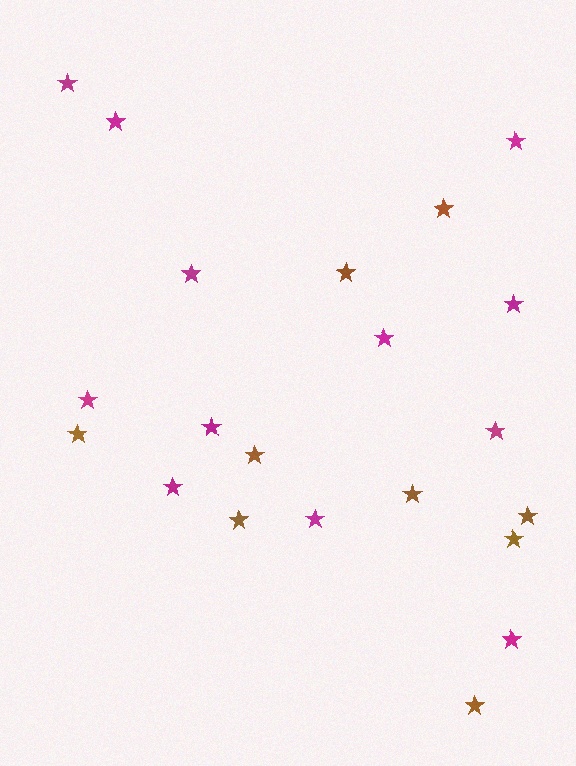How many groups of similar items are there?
There are 2 groups: one group of brown stars (9) and one group of magenta stars (12).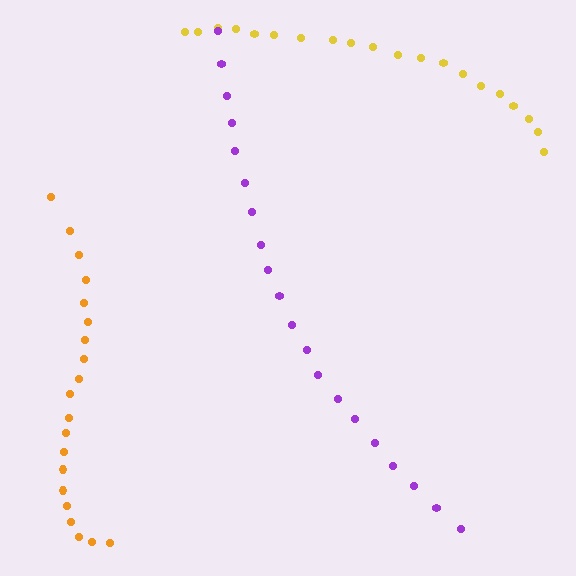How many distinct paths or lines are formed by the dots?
There are 3 distinct paths.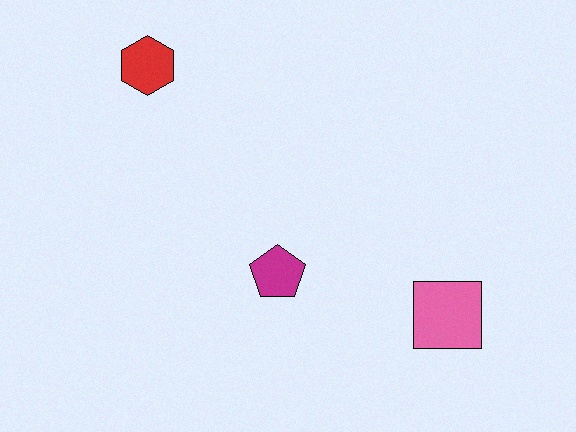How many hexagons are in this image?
There is 1 hexagon.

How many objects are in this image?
There are 3 objects.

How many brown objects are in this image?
There are no brown objects.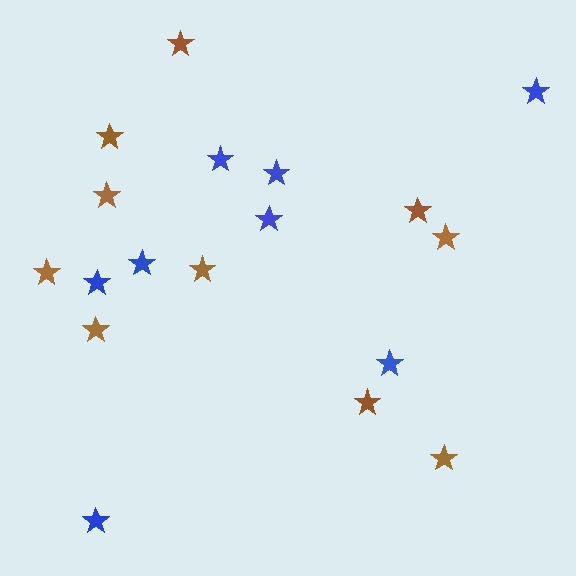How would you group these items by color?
There are 2 groups: one group of brown stars (10) and one group of blue stars (8).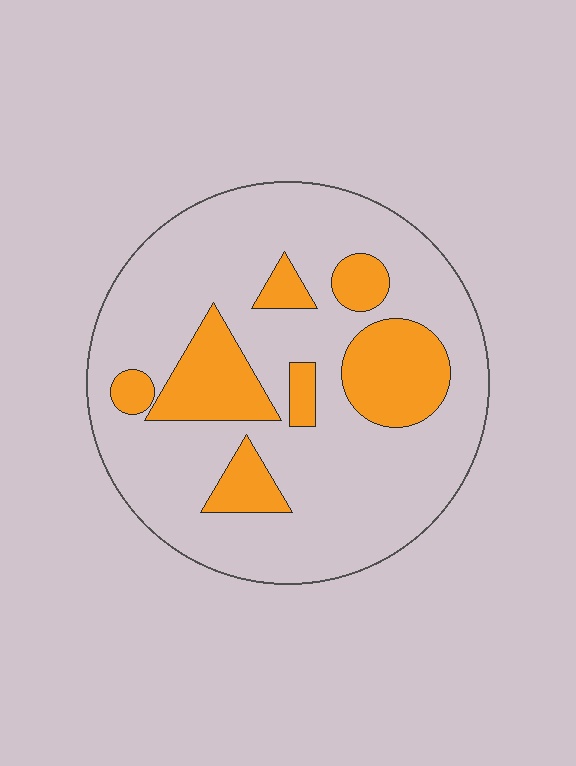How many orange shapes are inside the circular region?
7.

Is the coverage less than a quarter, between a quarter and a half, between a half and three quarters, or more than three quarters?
Less than a quarter.